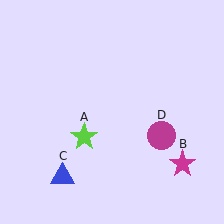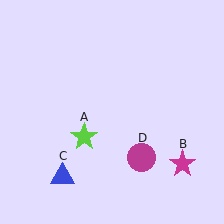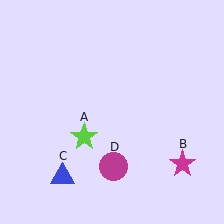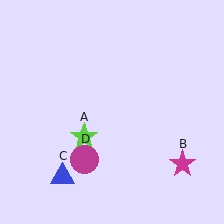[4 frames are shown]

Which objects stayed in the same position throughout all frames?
Lime star (object A) and magenta star (object B) and blue triangle (object C) remained stationary.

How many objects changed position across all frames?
1 object changed position: magenta circle (object D).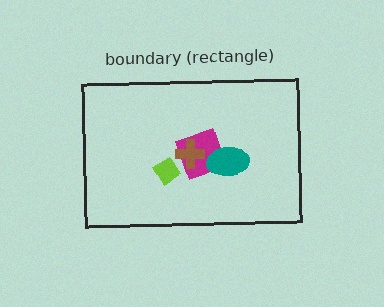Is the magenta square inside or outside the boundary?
Inside.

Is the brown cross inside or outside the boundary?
Inside.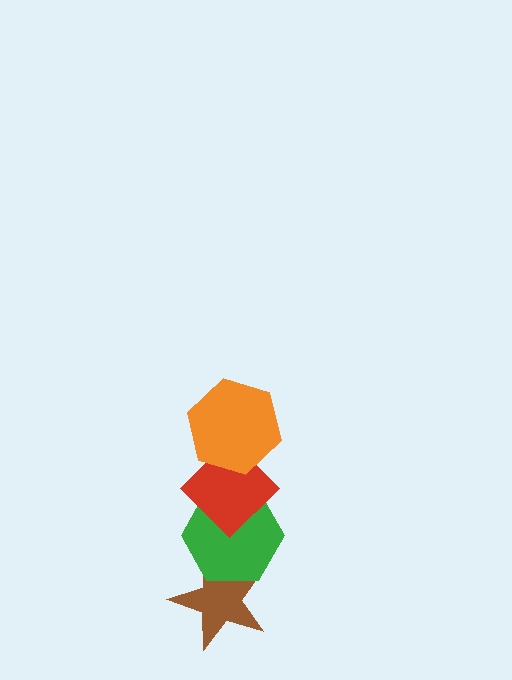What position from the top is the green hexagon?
The green hexagon is 3rd from the top.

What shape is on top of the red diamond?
The orange hexagon is on top of the red diamond.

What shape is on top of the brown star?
The green hexagon is on top of the brown star.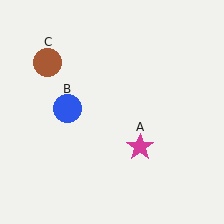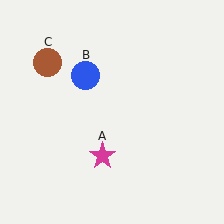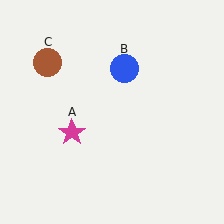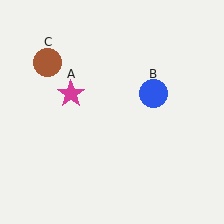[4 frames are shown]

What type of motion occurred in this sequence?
The magenta star (object A), blue circle (object B) rotated clockwise around the center of the scene.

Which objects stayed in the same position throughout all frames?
Brown circle (object C) remained stationary.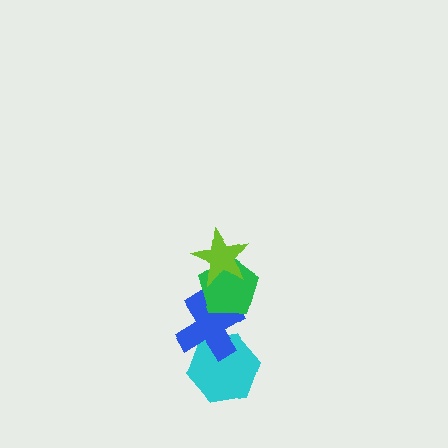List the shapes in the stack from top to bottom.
From top to bottom: the lime star, the green pentagon, the blue cross, the cyan hexagon.